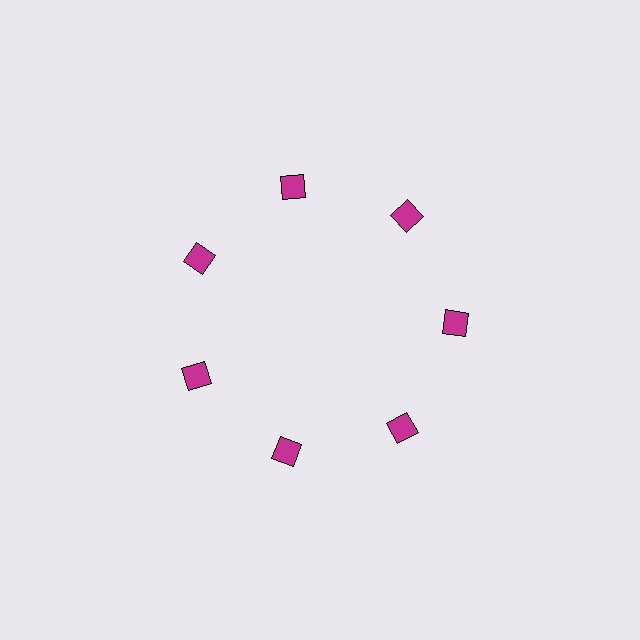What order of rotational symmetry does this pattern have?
This pattern has 7-fold rotational symmetry.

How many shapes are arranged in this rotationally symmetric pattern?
There are 7 shapes, arranged in 7 groups of 1.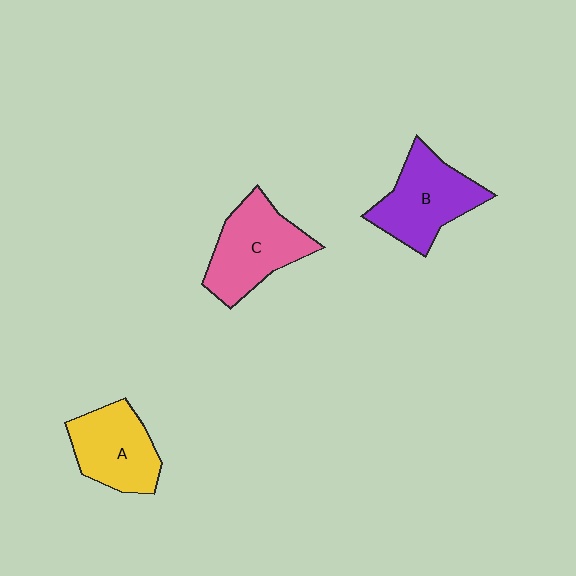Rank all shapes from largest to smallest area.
From largest to smallest: C (pink), B (purple), A (yellow).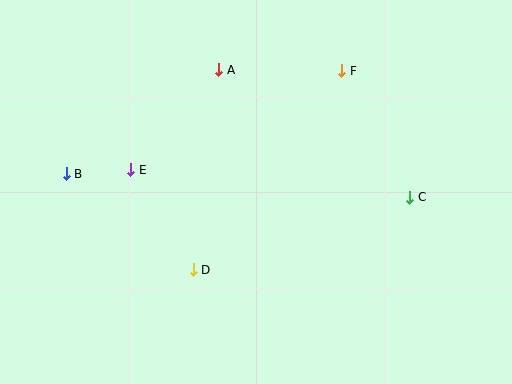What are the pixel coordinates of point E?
Point E is at (131, 170).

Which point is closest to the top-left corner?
Point B is closest to the top-left corner.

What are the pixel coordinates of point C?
Point C is at (410, 197).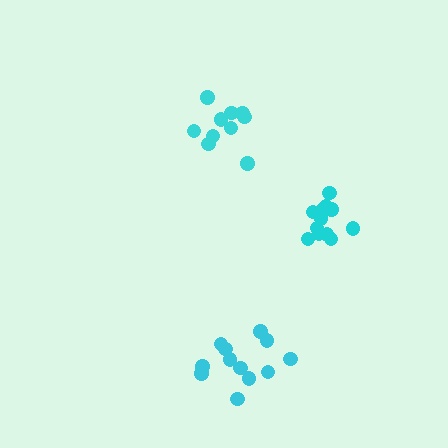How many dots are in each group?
Group 1: 12 dots, Group 2: 10 dots, Group 3: 12 dots (34 total).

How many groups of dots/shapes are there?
There are 3 groups.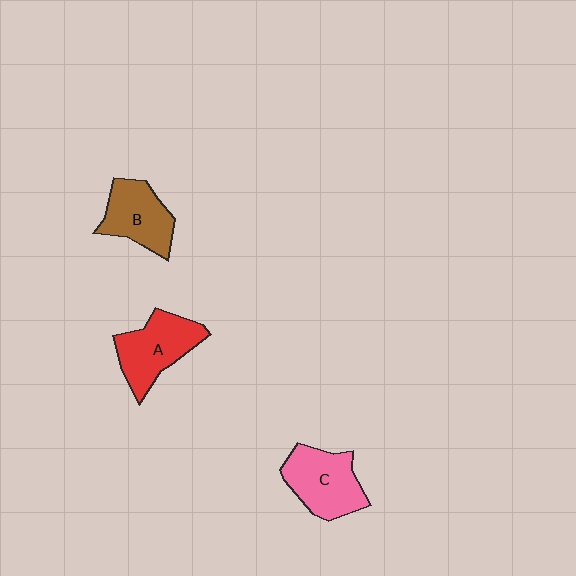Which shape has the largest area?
Shape C (pink).